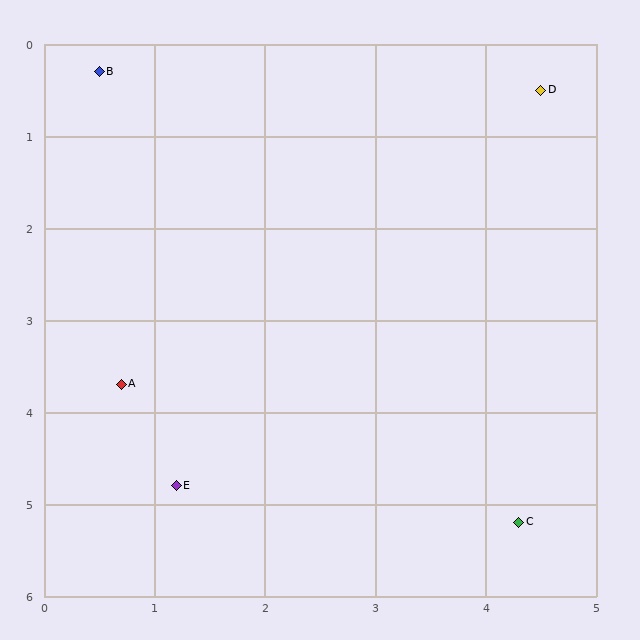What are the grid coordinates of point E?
Point E is at approximately (1.2, 4.8).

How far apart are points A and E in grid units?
Points A and E are about 1.2 grid units apart.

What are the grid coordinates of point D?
Point D is at approximately (4.5, 0.5).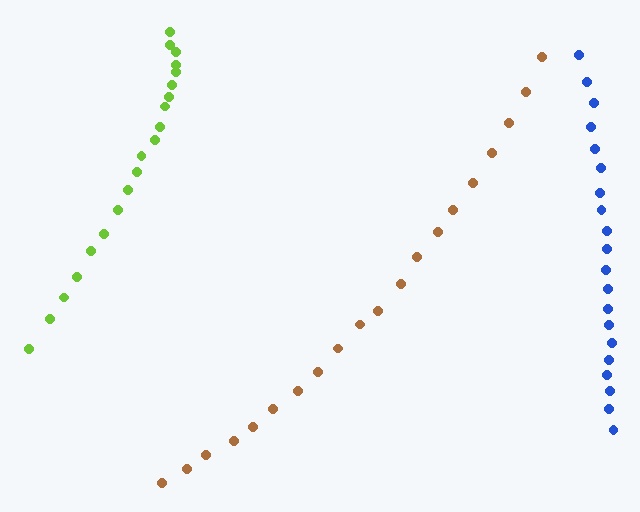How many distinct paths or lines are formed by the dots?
There are 3 distinct paths.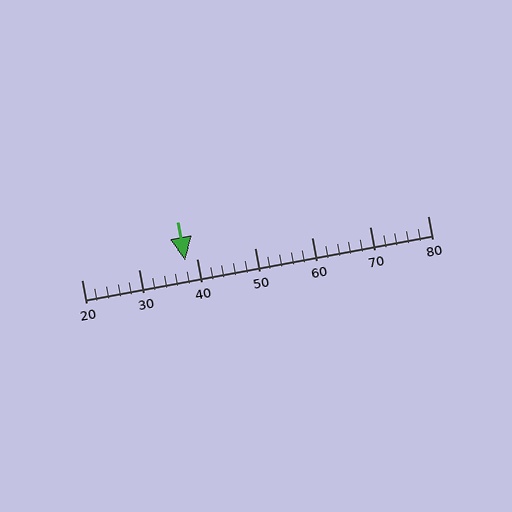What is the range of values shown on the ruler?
The ruler shows values from 20 to 80.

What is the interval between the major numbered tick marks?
The major tick marks are spaced 10 units apart.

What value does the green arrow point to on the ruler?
The green arrow points to approximately 38.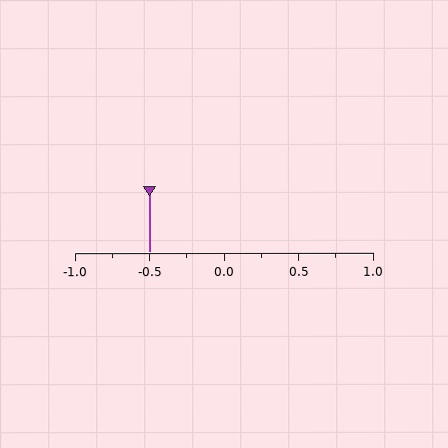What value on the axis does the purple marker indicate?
The marker indicates approximately -0.5.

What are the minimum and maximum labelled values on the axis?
The axis runs from -1.0 to 1.0.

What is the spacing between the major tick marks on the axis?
The major ticks are spaced 0.5 apart.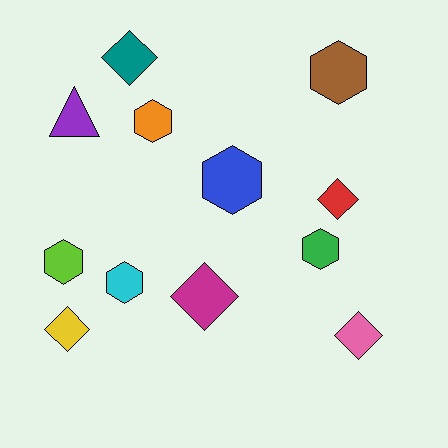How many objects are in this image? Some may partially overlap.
There are 12 objects.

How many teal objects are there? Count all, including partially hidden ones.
There is 1 teal object.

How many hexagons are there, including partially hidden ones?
There are 6 hexagons.